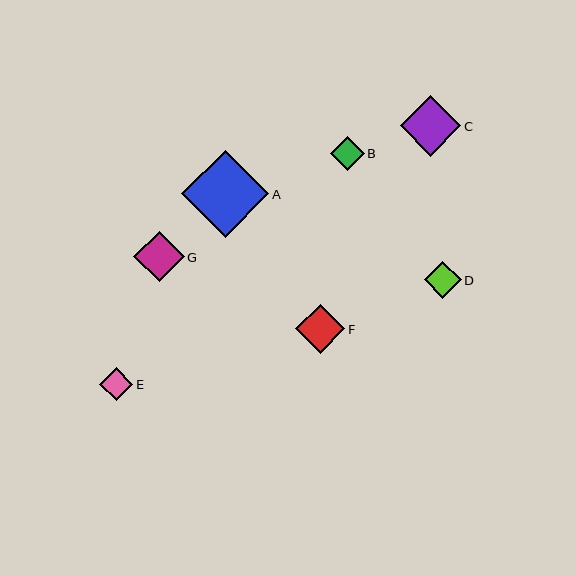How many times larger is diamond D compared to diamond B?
Diamond D is approximately 1.1 times the size of diamond B.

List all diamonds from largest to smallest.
From largest to smallest: A, C, G, F, D, B, E.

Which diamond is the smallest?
Diamond E is the smallest with a size of approximately 33 pixels.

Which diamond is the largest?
Diamond A is the largest with a size of approximately 87 pixels.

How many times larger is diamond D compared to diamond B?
Diamond D is approximately 1.1 times the size of diamond B.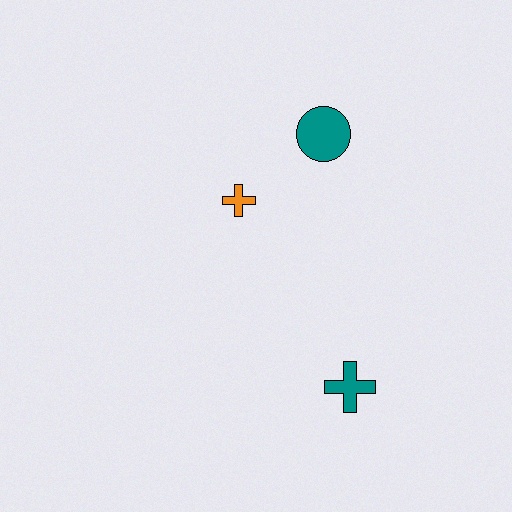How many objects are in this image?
There are 3 objects.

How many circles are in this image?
There is 1 circle.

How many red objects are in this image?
There are no red objects.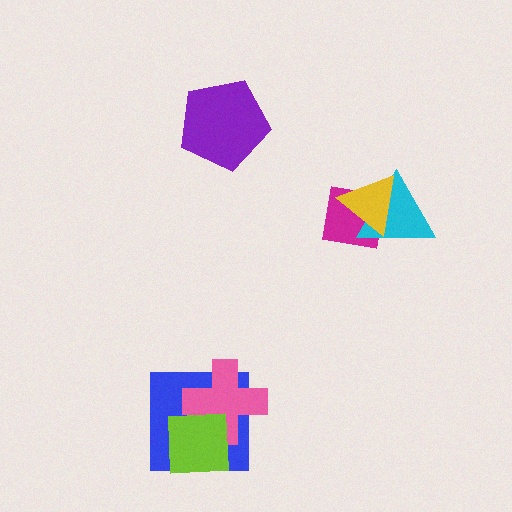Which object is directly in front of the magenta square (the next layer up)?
The cyan triangle is directly in front of the magenta square.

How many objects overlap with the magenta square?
2 objects overlap with the magenta square.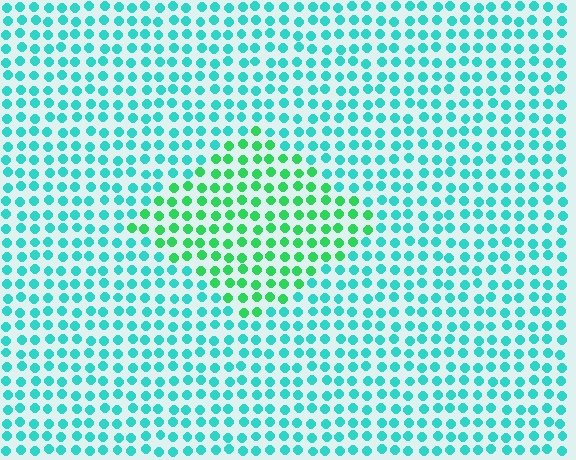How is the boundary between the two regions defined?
The boundary is defined purely by a slight shift in hue (about 39 degrees). Spacing, size, and orientation are identical on both sides.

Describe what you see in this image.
The image is filled with small cyan elements in a uniform arrangement. A diamond-shaped region is visible where the elements are tinted to a slightly different hue, forming a subtle color boundary.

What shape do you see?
I see a diamond.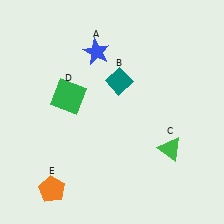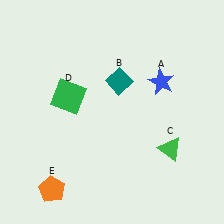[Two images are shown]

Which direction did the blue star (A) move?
The blue star (A) moved right.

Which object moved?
The blue star (A) moved right.